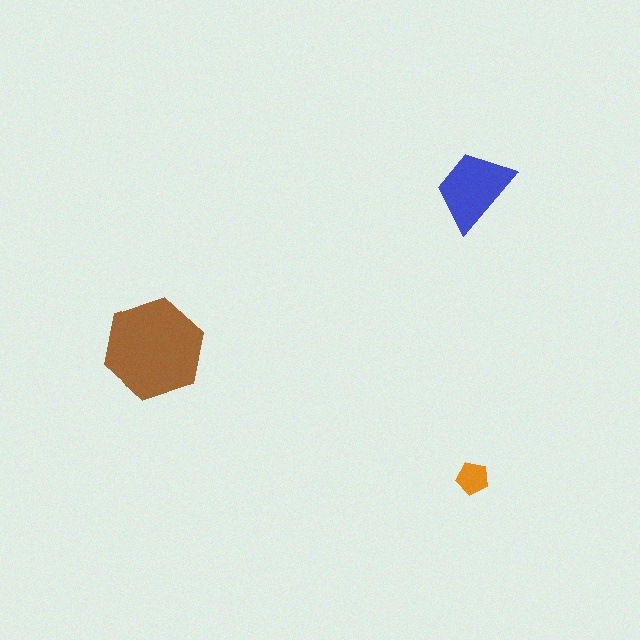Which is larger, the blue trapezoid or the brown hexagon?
The brown hexagon.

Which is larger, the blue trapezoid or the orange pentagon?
The blue trapezoid.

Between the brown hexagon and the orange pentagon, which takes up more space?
The brown hexagon.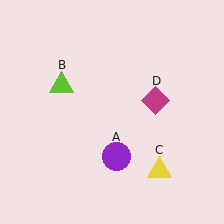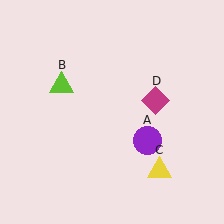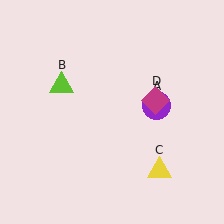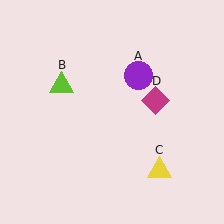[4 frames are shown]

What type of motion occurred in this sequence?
The purple circle (object A) rotated counterclockwise around the center of the scene.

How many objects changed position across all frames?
1 object changed position: purple circle (object A).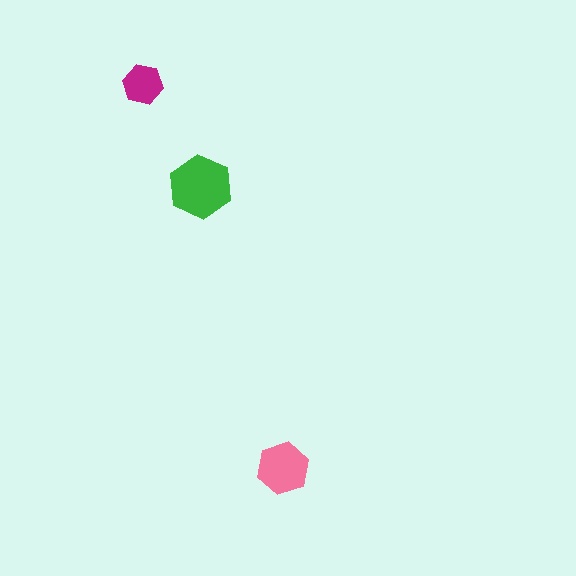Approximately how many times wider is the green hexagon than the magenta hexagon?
About 1.5 times wider.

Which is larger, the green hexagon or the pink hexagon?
The green one.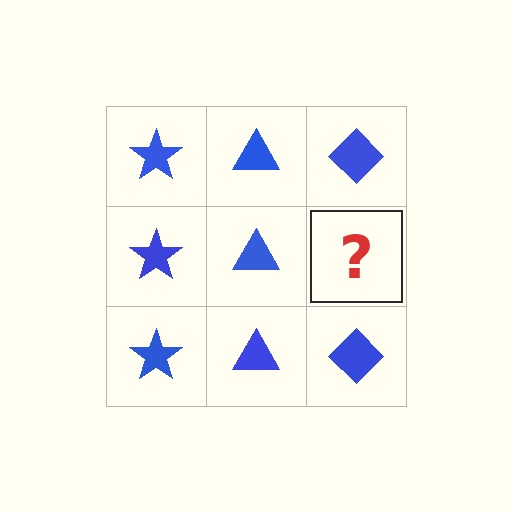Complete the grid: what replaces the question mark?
The question mark should be replaced with a blue diamond.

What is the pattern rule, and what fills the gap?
The rule is that each column has a consistent shape. The gap should be filled with a blue diamond.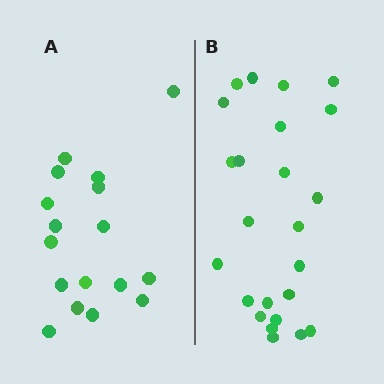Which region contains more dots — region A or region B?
Region B (the right region) has more dots.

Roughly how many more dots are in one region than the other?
Region B has roughly 8 or so more dots than region A.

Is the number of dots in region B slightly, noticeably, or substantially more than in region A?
Region B has noticeably more, but not dramatically so. The ratio is roughly 1.4 to 1.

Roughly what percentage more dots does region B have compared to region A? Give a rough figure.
About 40% more.